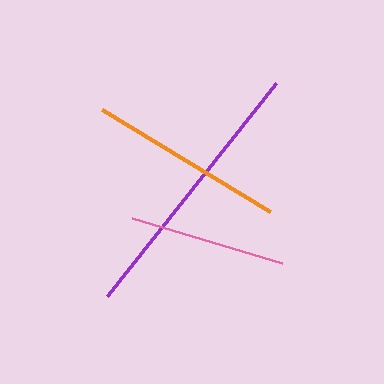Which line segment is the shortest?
The pink line is the shortest at approximately 157 pixels.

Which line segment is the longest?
The purple line is the longest at approximately 272 pixels.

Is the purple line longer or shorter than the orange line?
The purple line is longer than the orange line.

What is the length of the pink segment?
The pink segment is approximately 157 pixels long.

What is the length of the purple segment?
The purple segment is approximately 272 pixels long.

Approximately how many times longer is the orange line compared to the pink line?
The orange line is approximately 1.3 times the length of the pink line.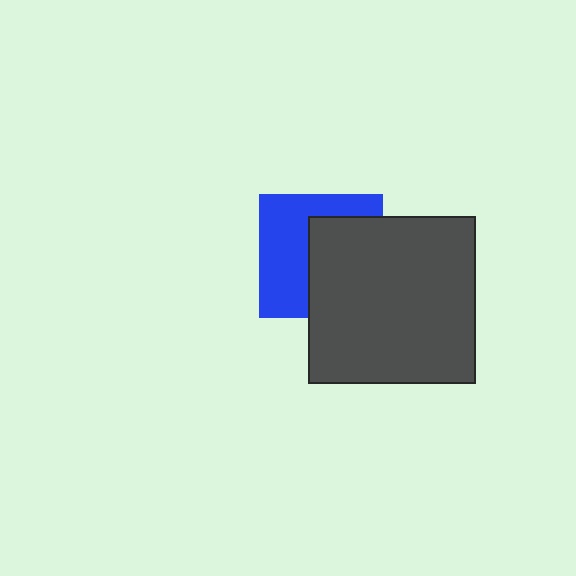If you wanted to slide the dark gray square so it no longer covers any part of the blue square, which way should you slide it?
Slide it right — that is the most direct way to separate the two shapes.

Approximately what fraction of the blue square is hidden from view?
Roughly 50% of the blue square is hidden behind the dark gray square.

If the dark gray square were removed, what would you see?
You would see the complete blue square.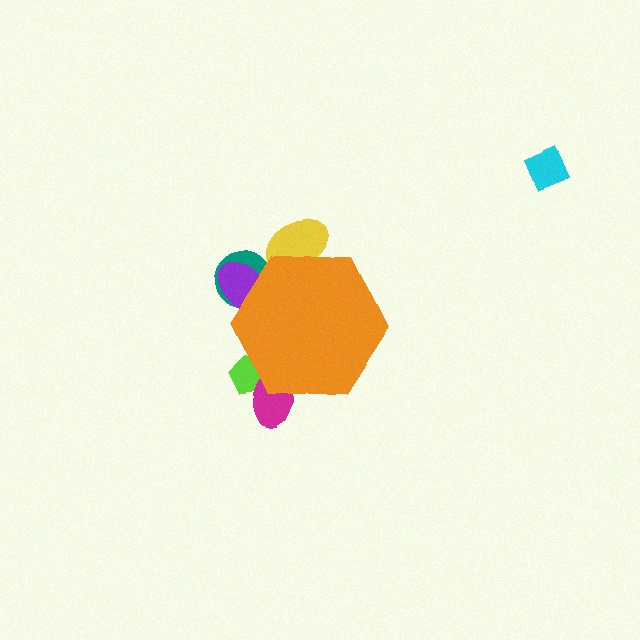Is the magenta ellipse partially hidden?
Yes, the magenta ellipse is partially hidden behind the orange hexagon.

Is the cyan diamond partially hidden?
No, the cyan diamond is fully visible.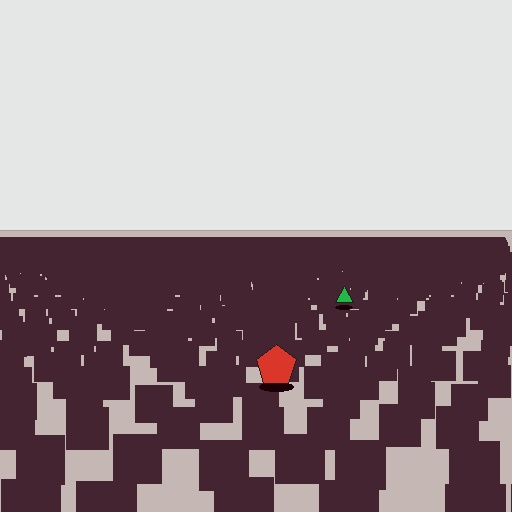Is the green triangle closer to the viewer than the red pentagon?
No. The red pentagon is closer — you can tell from the texture gradient: the ground texture is coarser near it.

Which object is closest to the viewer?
The red pentagon is closest. The texture marks near it are larger and more spread out.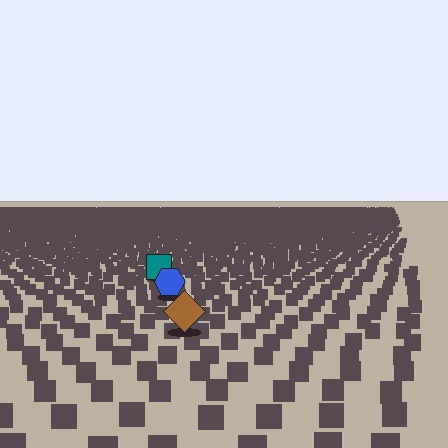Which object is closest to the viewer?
The brown diamond is closest. The texture marks near it are larger and more spread out.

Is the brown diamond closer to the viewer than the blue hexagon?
Yes. The brown diamond is closer — you can tell from the texture gradient: the ground texture is coarser near it.